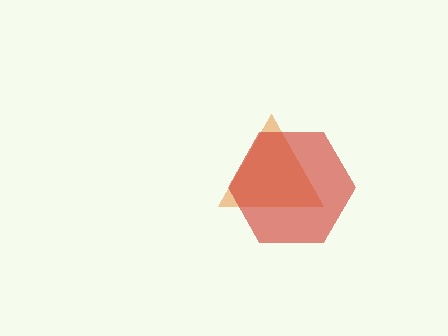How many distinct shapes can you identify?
There are 2 distinct shapes: an orange triangle, a red hexagon.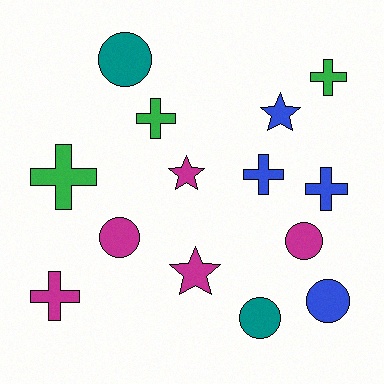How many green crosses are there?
There are 3 green crosses.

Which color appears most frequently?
Magenta, with 5 objects.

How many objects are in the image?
There are 14 objects.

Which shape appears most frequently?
Cross, with 6 objects.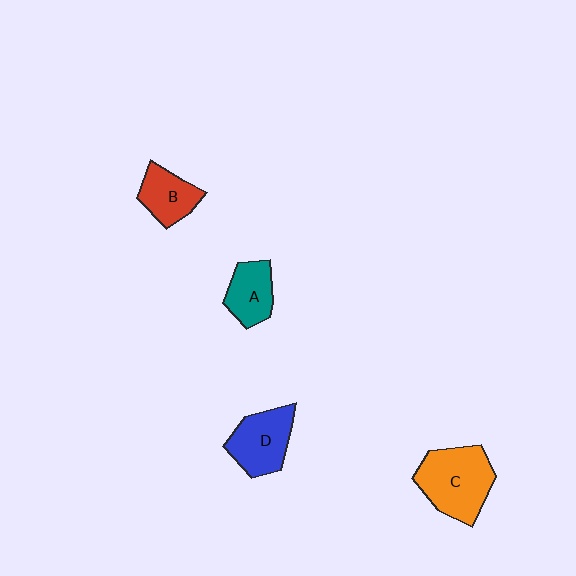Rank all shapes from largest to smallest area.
From largest to smallest: C (orange), D (blue), B (red), A (teal).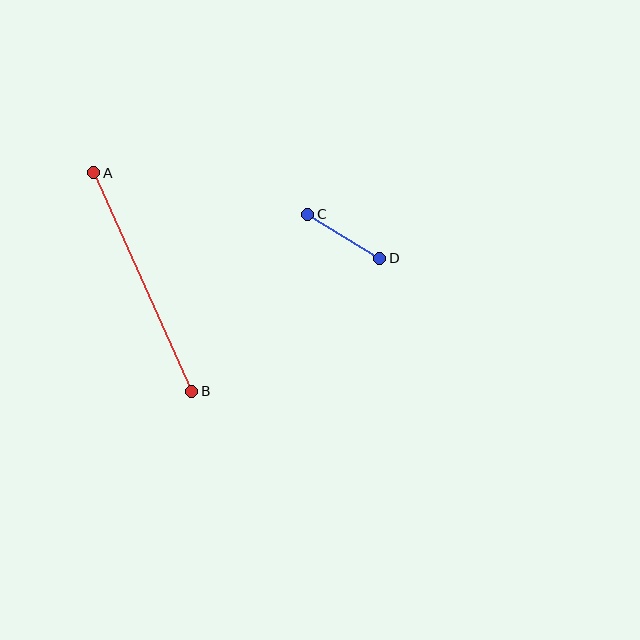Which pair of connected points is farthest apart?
Points A and B are farthest apart.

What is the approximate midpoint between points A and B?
The midpoint is at approximately (143, 282) pixels.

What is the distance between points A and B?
The distance is approximately 240 pixels.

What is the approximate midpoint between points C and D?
The midpoint is at approximately (344, 236) pixels.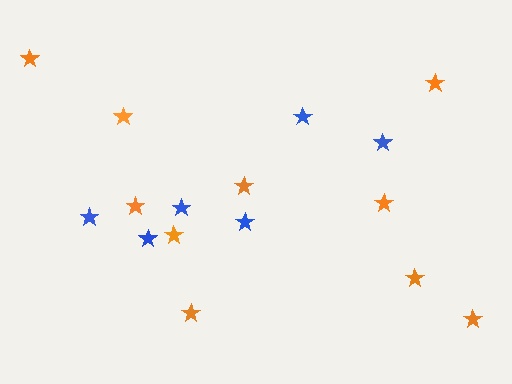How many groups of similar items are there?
There are 2 groups: one group of blue stars (6) and one group of orange stars (10).